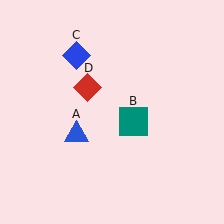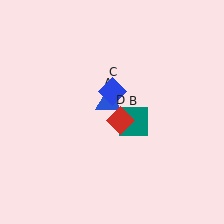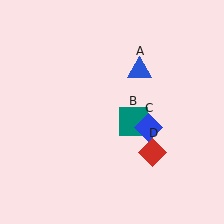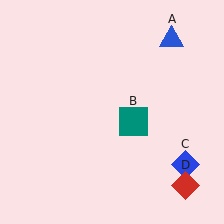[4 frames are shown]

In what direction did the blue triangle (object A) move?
The blue triangle (object A) moved up and to the right.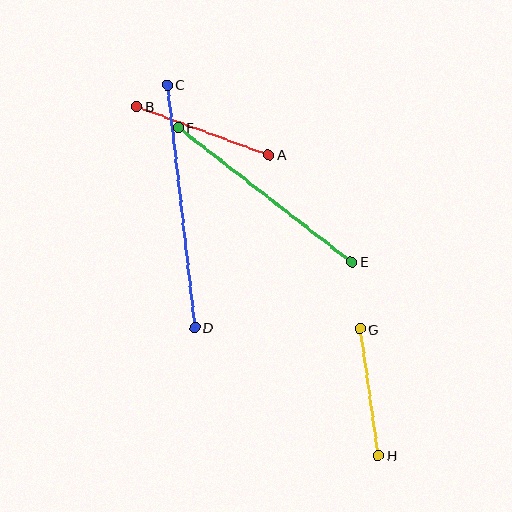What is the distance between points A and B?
The distance is approximately 140 pixels.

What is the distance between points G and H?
The distance is approximately 128 pixels.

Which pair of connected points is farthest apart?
Points C and D are farthest apart.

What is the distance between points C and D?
The distance is approximately 244 pixels.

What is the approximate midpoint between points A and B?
The midpoint is at approximately (202, 131) pixels.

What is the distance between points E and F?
The distance is approximately 220 pixels.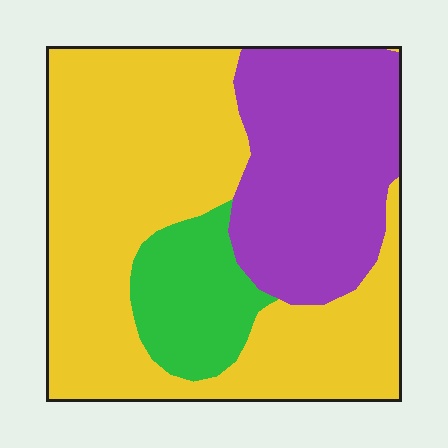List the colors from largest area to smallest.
From largest to smallest: yellow, purple, green.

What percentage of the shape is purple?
Purple covers roughly 30% of the shape.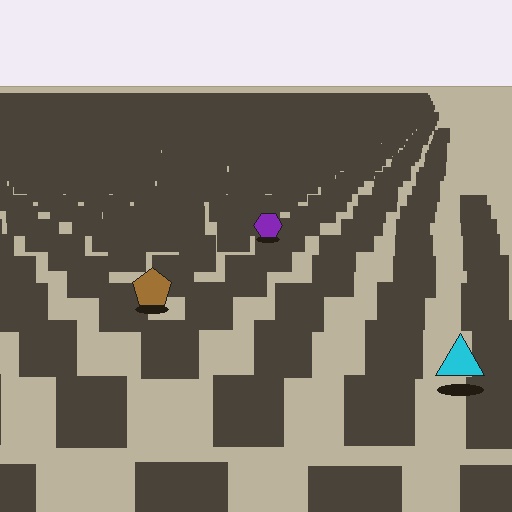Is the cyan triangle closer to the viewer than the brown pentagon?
Yes. The cyan triangle is closer — you can tell from the texture gradient: the ground texture is coarser near it.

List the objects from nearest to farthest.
From nearest to farthest: the cyan triangle, the brown pentagon, the purple hexagon.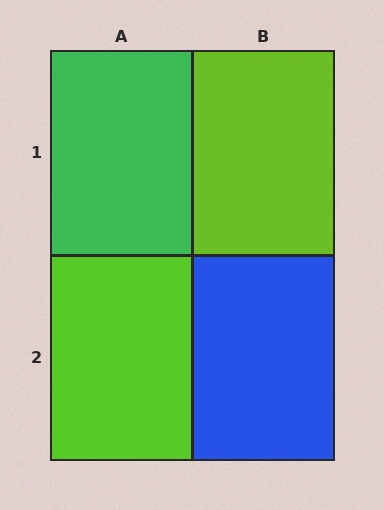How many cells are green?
1 cell is green.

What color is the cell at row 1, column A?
Green.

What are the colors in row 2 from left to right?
Lime, blue.